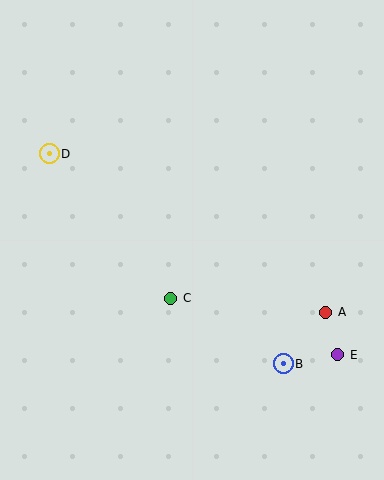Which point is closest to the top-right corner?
Point A is closest to the top-right corner.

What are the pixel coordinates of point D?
Point D is at (49, 154).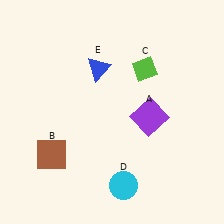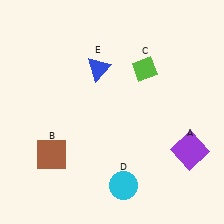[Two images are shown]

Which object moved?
The purple square (A) moved right.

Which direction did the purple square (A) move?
The purple square (A) moved right.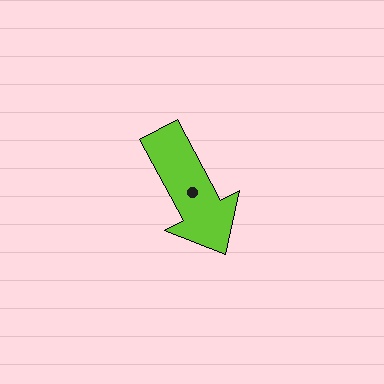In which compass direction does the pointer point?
Southeast.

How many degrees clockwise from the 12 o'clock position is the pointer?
Approximately 152 degrees.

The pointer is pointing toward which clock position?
Roughly 5 o'clock.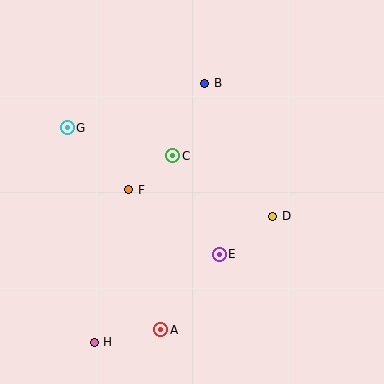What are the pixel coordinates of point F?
Point F is at (129, 190).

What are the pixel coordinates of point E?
Point E is at (219, 254).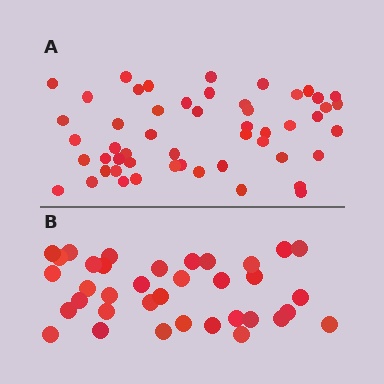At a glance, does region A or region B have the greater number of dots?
Region A (the top region) has more dots.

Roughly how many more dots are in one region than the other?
Region A has approximately 15 more dots than region B.